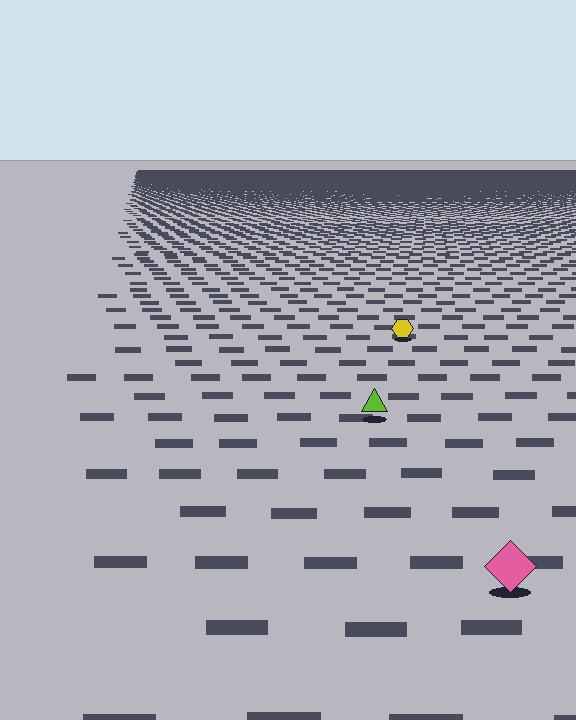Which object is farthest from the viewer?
The yellow hexagon is farthest from the viewer. It appears smaller and the ground texture around it is denser.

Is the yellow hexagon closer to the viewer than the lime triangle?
No. The lime triangle is closer — you can tell from the texture gradient: the ground texture is coarser near it.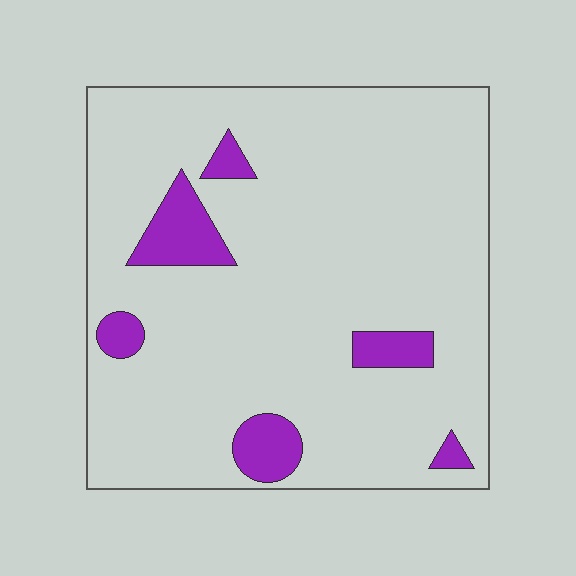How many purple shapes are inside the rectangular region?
6.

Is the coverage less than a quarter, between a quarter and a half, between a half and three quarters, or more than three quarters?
Less than a quarter.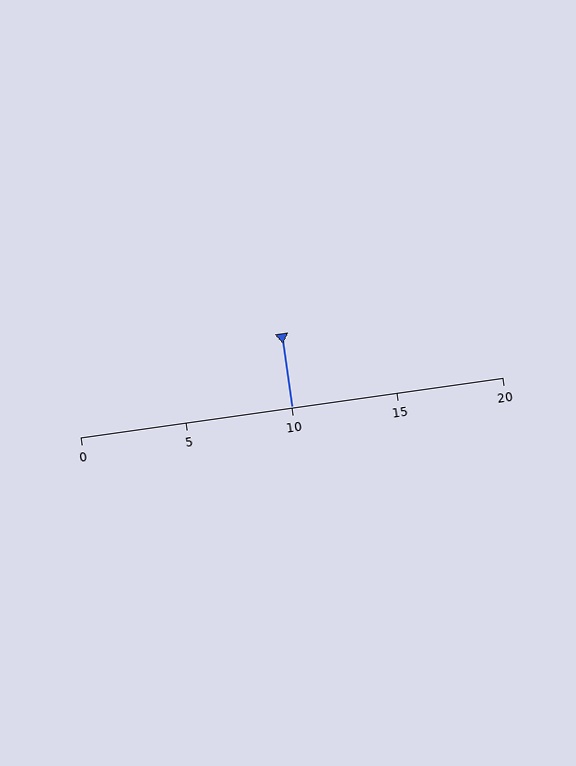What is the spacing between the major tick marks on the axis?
The major ticks are spaced 5 apart.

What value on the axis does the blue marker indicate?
The marker indicates approximately 10.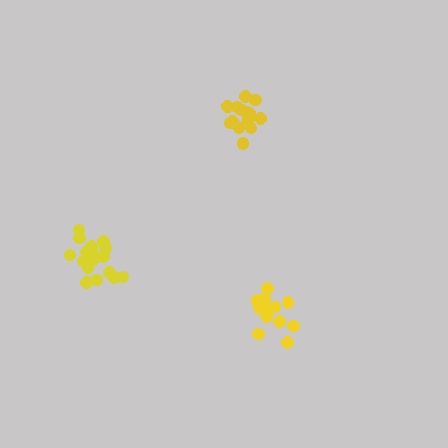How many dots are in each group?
Group 1: 14 dots, Group 2: 16 dots, Group 3: 18 dots (48 total).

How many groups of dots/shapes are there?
There are 3 groups.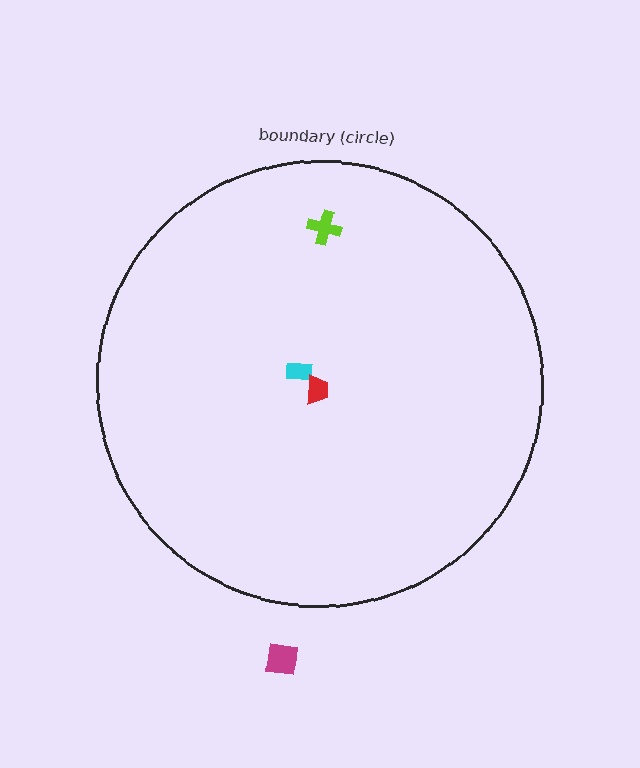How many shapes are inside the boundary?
3 inside, 1 outside.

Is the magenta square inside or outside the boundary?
Outside.